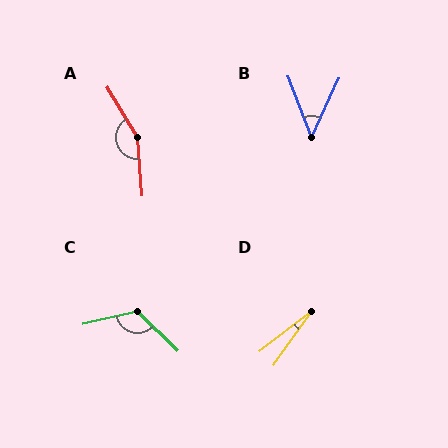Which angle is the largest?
A, at approximately 153 degrees.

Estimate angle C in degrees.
Approximately 123 degrees.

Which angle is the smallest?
D, at approximately 17 degrees.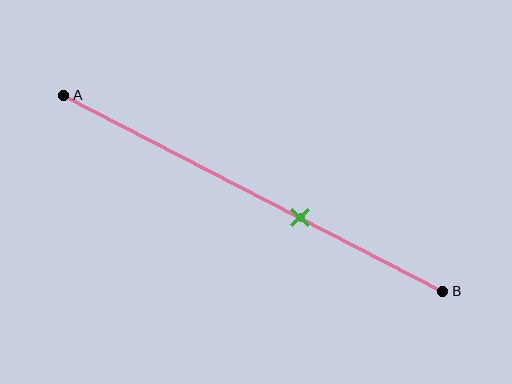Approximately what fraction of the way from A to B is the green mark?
The green mark is approximately 60% of the way from A to B.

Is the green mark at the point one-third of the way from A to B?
No, the mark is at about 60% from A, not at the 33% one-third point.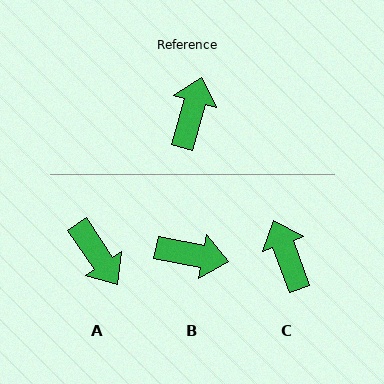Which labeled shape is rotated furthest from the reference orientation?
A, about 130 degrees away.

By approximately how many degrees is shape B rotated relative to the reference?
Approximately 85 degrees clockwise.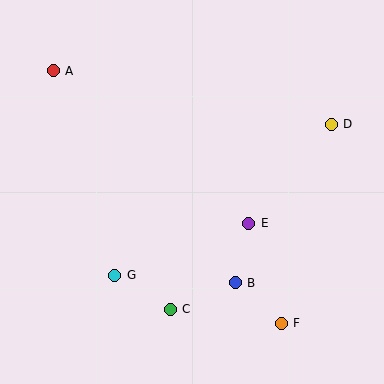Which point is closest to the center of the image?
Point E at (249, 223) is closest to the center.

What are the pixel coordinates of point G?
Point G is at (115, 275).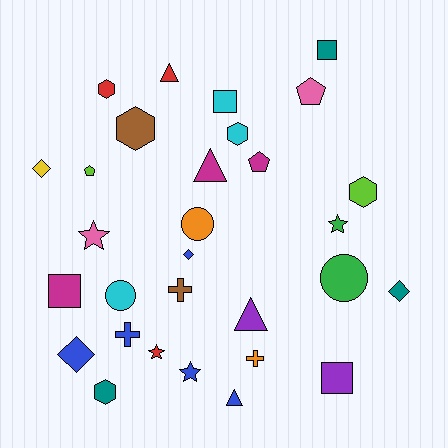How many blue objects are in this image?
There are 5 blue objects.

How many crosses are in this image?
There are 3 crosses.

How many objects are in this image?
There are 30 objects.